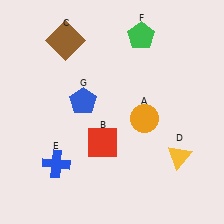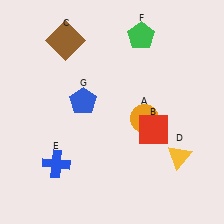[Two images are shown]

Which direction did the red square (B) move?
The red square (B) moved right.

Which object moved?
The red square (B) moved right.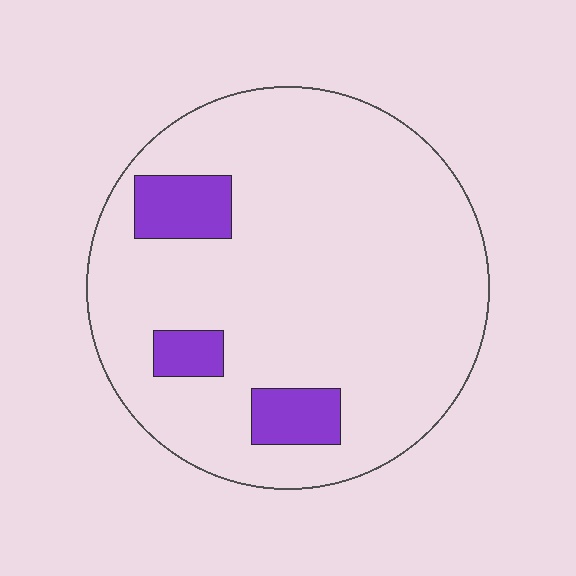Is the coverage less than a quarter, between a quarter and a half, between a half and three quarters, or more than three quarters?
Less than a quarter.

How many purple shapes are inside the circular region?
3.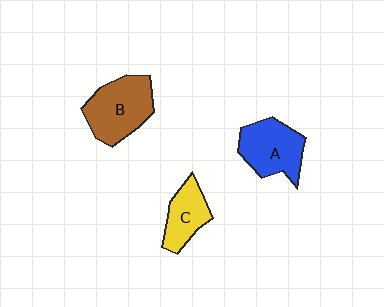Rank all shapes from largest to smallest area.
From largest to smallest: B (brown), A (blue), C (yellow).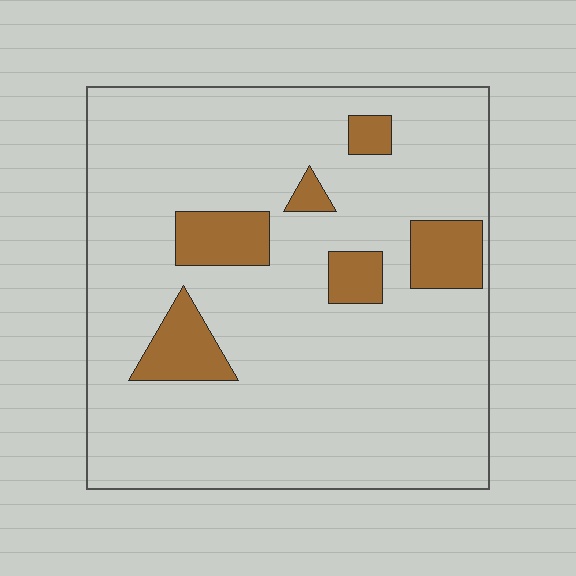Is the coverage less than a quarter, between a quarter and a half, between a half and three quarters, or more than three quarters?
Less than a quarter.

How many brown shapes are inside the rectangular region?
6.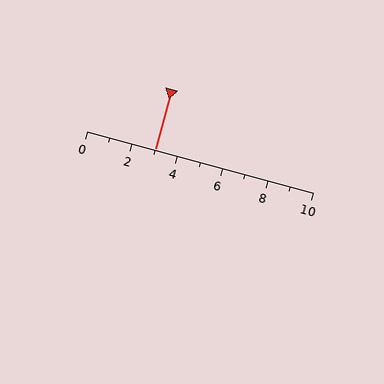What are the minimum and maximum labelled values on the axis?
The axis runs from 0 to 10.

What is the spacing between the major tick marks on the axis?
The major ticks are spaced 2 apart.